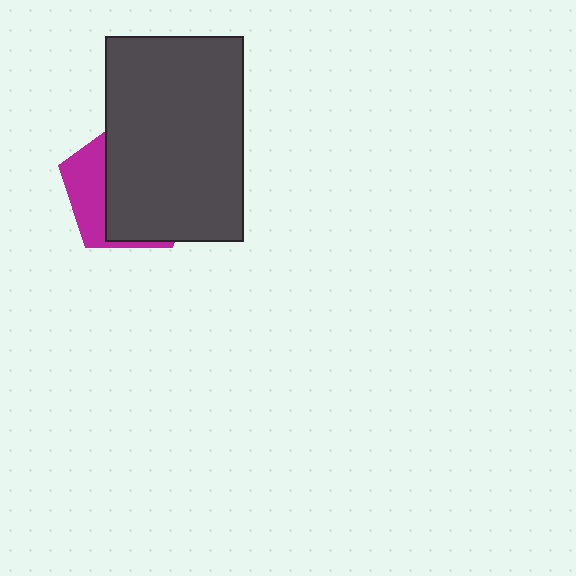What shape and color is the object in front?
The object in front is a dark gray rectangle.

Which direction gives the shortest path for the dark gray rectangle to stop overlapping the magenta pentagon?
Moving right gives the shortest separation.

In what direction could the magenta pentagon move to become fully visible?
The magenta pentagon could move left. That would shift it out from behind the dark gray rectangle entirely.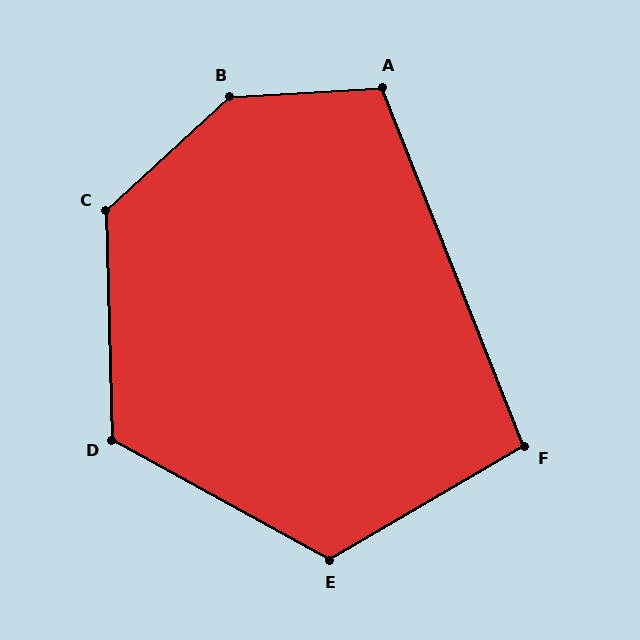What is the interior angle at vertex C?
Approximately 131 degrees (obtuse).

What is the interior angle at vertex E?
Approximately 121 degrees (obtuse).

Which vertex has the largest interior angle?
B, at approximately 141 degrees.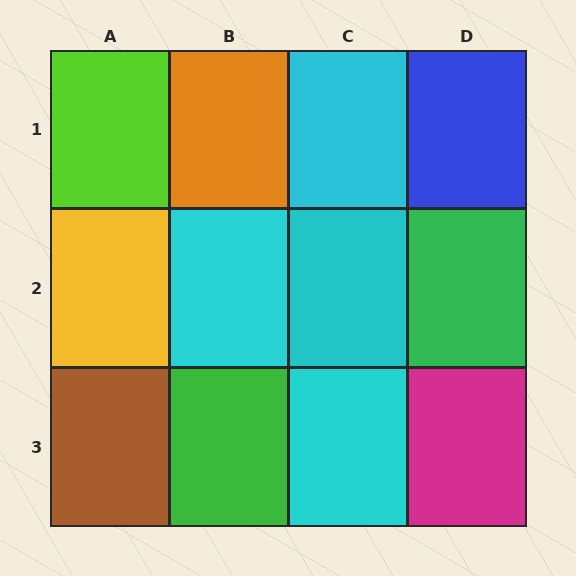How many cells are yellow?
1 cell is yellow.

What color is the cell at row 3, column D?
Magenta.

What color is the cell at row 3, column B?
Green.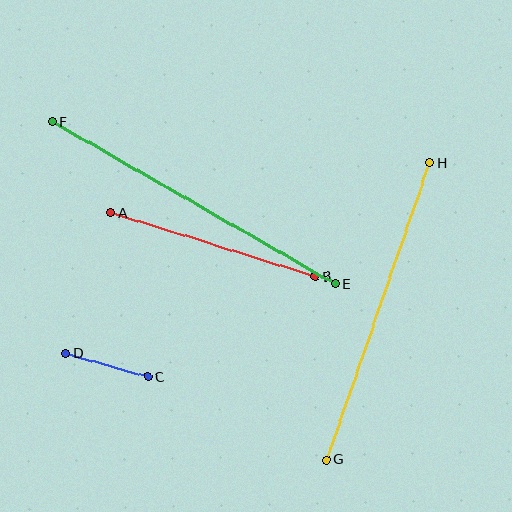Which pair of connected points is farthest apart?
Points E and F are farthest apart.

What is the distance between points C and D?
The distance is approximately 85 pixels.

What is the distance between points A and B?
The distance is approximately 214 pixels.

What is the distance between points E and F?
The distance is approximately 326 pixels.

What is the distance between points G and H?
The distance is approximately 314 pixels.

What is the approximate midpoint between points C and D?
The midpoint is at approximately (107, 365) pixels.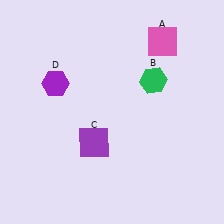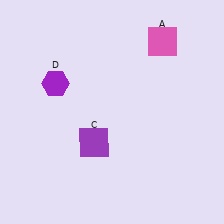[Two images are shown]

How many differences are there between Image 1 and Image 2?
There is 1 difference between the two images.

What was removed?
The green hexagon (B) was removed in Image 2.